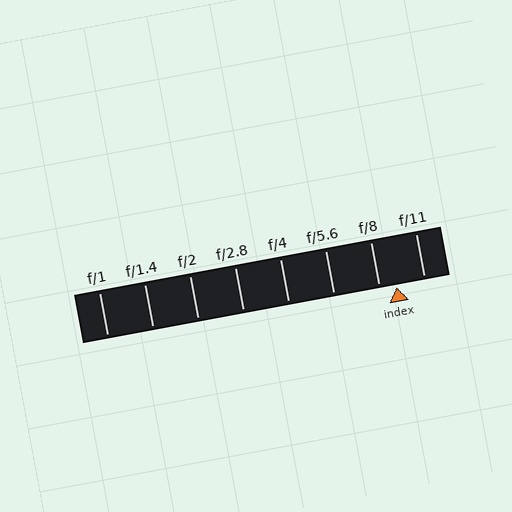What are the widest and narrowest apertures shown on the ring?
The widest aperture shown is f/1 and the narrowest is f/11.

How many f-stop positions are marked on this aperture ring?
There are 8 f-stop positions marked.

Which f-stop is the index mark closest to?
The index mark is closest to f/8.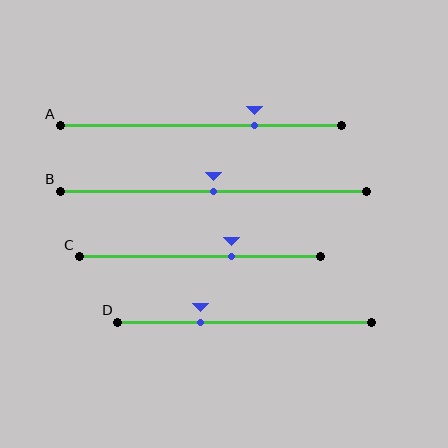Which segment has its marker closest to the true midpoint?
Segment B has its marker closest to the true midpoint.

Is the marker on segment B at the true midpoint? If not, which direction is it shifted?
Yes, the marker on segment B is at the true midpoint.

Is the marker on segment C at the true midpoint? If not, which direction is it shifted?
No, the marker on segment C is shifted to the right by about 13% of the segment length.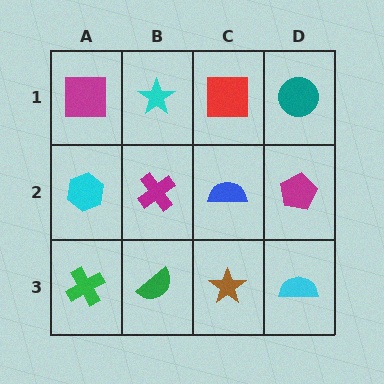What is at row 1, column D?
A teal circle.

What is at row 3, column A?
A green cross.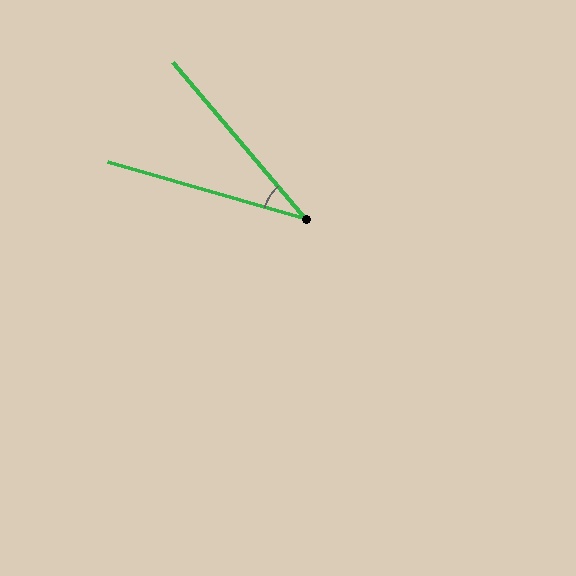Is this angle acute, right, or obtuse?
It is acute.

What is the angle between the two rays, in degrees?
Approximately 34 degrees.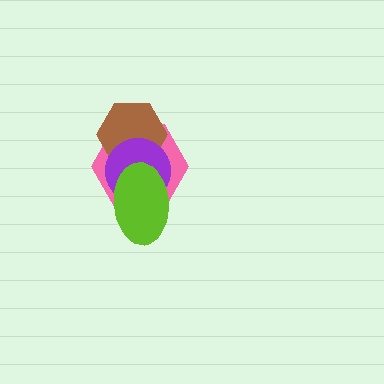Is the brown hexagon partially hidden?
Yes, it is partially covered by another shape.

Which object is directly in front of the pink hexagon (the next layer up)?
The brown hexagon is directly in front of the pink hexagon.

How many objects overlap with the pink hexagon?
3 objects overlap with the pink hexagon.